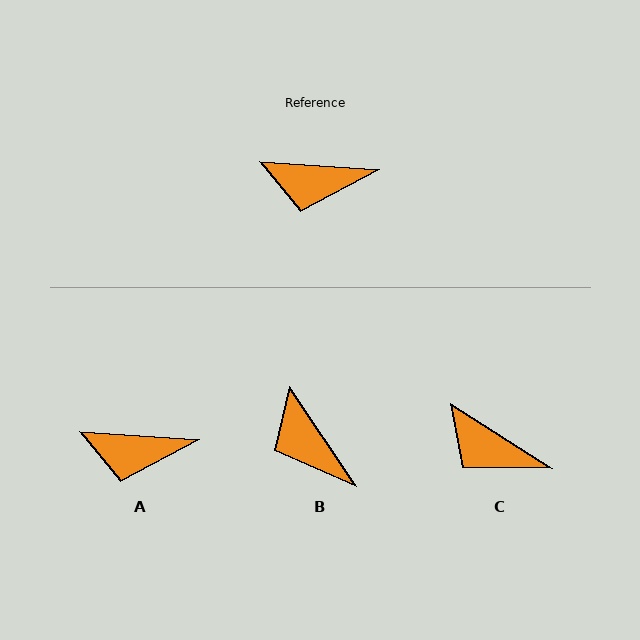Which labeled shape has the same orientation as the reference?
A.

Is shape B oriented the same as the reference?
No, it is off by about 52 degrees.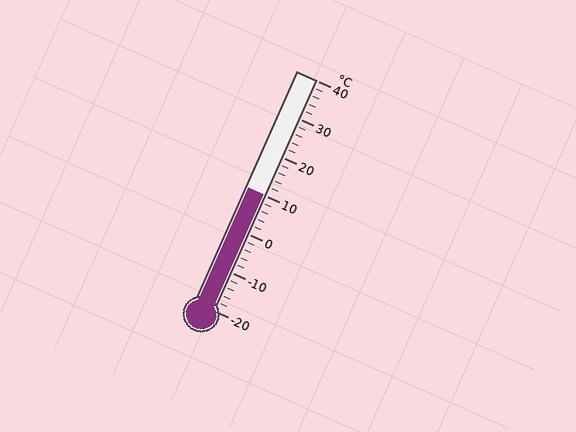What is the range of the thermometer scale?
The thermometer scale ranges from -20°C to 40°C.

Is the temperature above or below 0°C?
The temperature is above 0°C.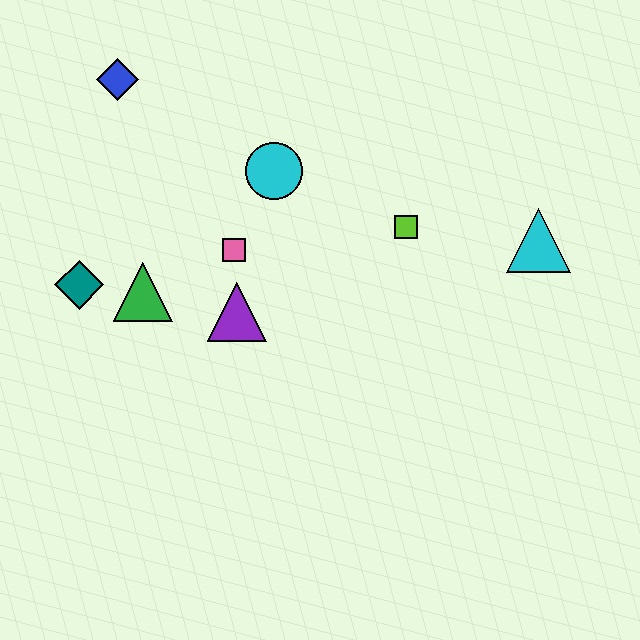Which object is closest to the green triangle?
The teal diamond is closest to the green triangle.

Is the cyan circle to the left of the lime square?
Yes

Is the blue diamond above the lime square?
Yes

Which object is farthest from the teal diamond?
The cyan triangle is farthest from the teal diamond.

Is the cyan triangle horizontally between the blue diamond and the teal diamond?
No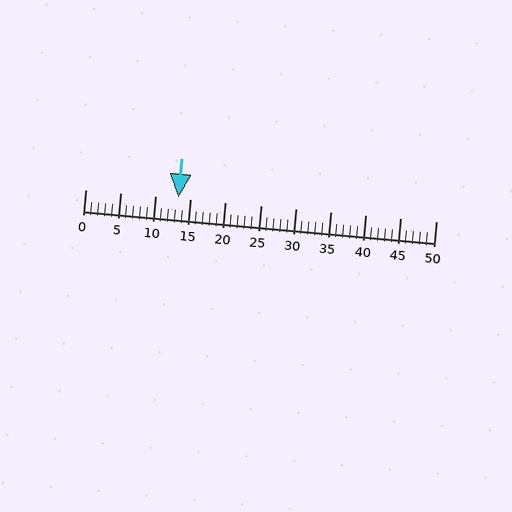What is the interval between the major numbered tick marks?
The major tick marks are spaced 5 units apart.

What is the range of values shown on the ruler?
The ruler shows values from 0 to 50.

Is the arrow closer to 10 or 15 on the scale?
The arrow is closer to 15.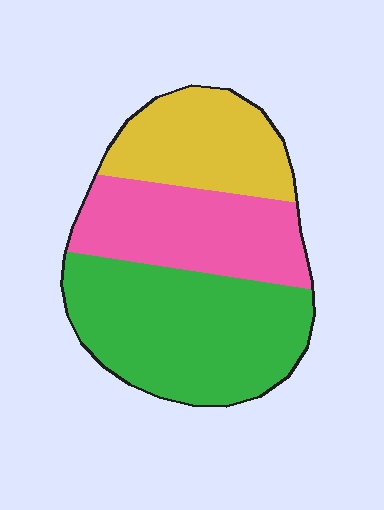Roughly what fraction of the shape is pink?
Pink takes up about one third (1/3) of the shape.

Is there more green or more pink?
Green.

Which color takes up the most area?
Green, at roughly 45%.